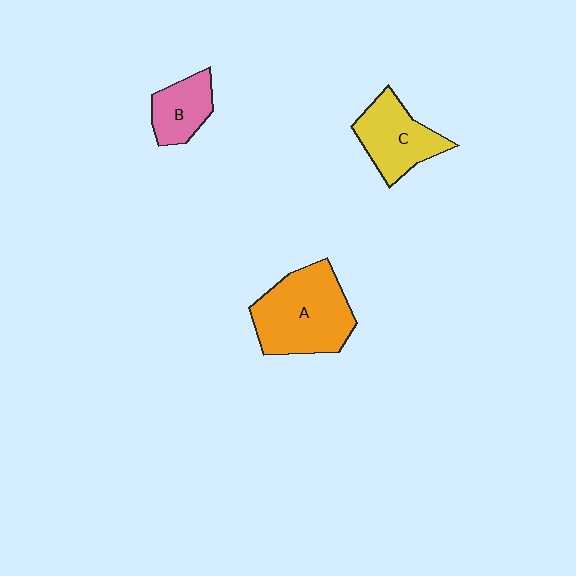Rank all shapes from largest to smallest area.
From largest to smallest: A (orange), C (yellow), B (pink).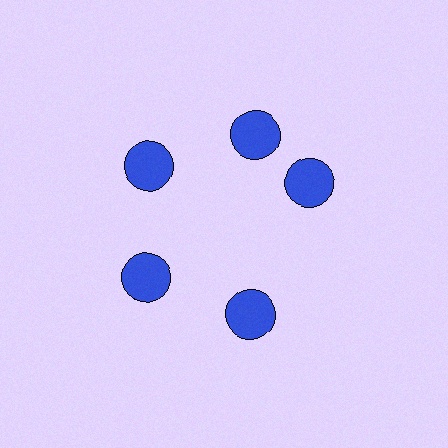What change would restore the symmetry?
The symmetry would be restored by rotating it back into even spacing with its neighbors so that all 5 circles sit at equal angles and equal distance from the center.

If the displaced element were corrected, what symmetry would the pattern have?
It would have 5-fold rotational symmetry — the pattern would map onto itself every 72 degrees.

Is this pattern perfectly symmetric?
No. The 5 blue circles are arranged in a ring, but one element near the 3 o'clock position is rotated out of alignment along the ring, breaking the 5-fold rotational symmetry.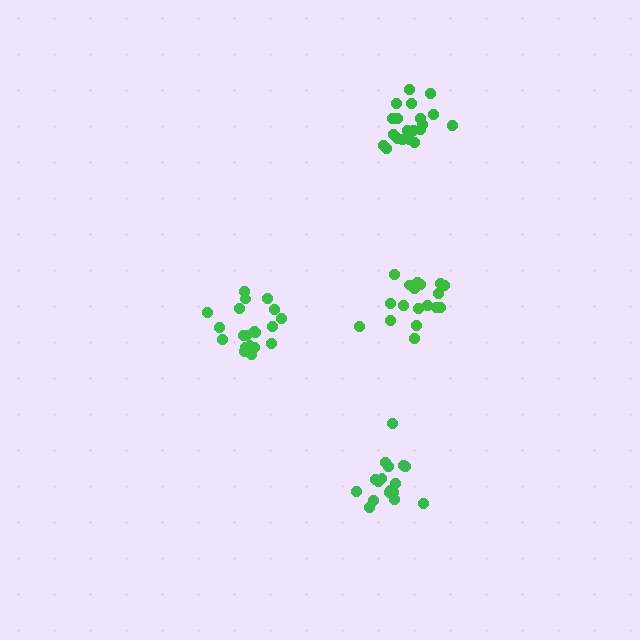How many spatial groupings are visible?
There are 4 spatial groupings.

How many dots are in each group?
Group 1: 18 dots, Group 2: 20 dots, Group 3: 20 dots, Group 4: 19 dots (77 total).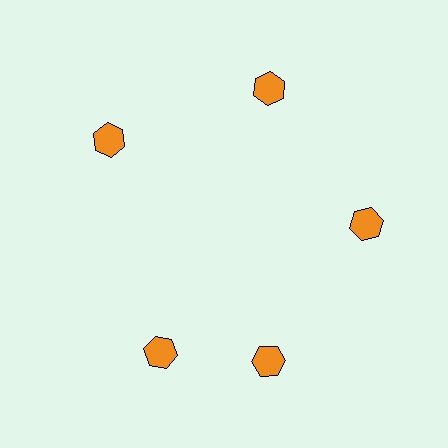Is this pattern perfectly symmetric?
No. The 5 orange hexagons are arranged in a ring, but one element near the 8 o'clock position is rotated out of alignment along the ring, breaking the 5-fold rotational symmetry.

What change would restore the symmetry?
The symmetry would be restored by rotating it back into even spacing with its neighbors so that all 5 hexagons sit at equal angles and equal distance from the center.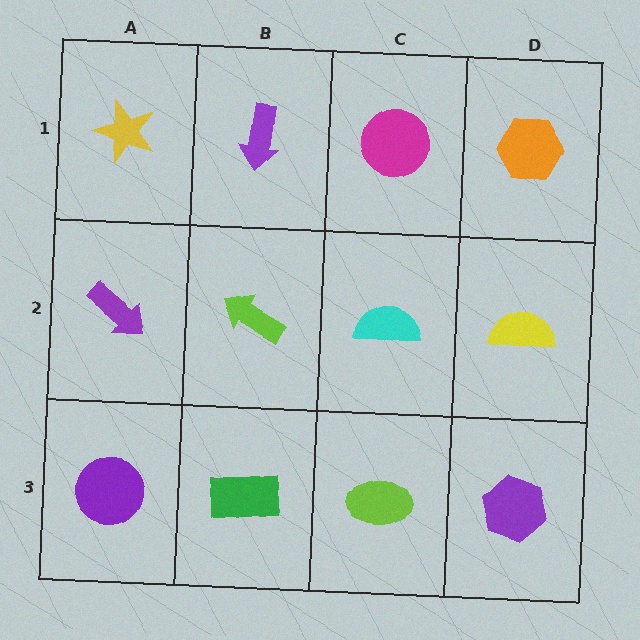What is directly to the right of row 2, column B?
A cyan semicircle.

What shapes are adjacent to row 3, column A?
A purple arrow (row 2, column A), a green rectangle (row 3, column B).